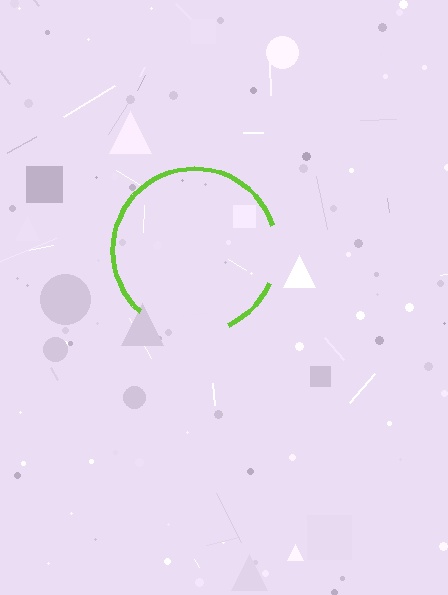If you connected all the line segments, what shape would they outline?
They would outline a circle.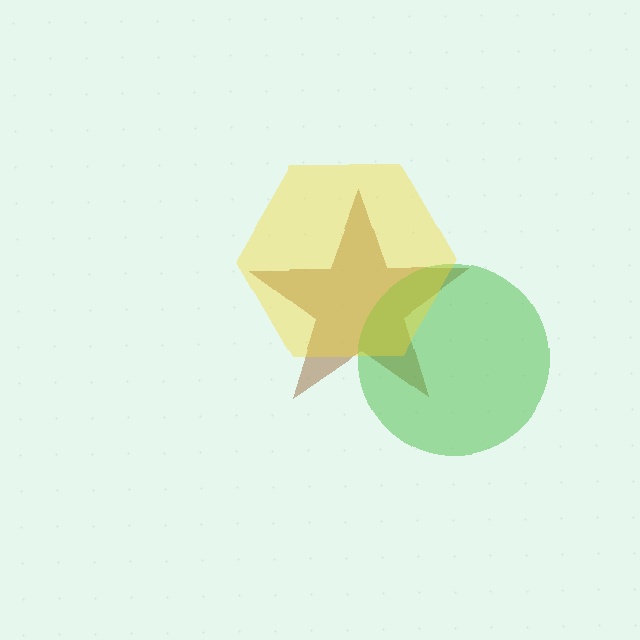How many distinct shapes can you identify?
There are 3 distinct shapes: a brown star, a green circle, a yellow hexagon.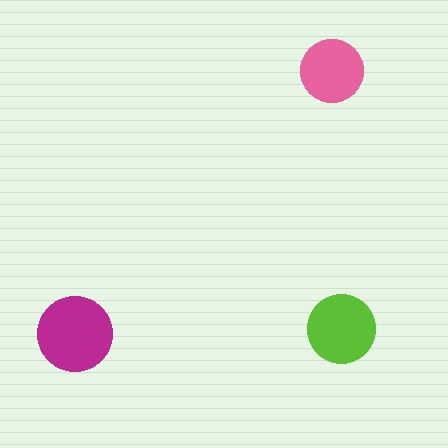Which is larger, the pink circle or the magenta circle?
The magenta one.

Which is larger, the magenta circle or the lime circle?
The magenta one.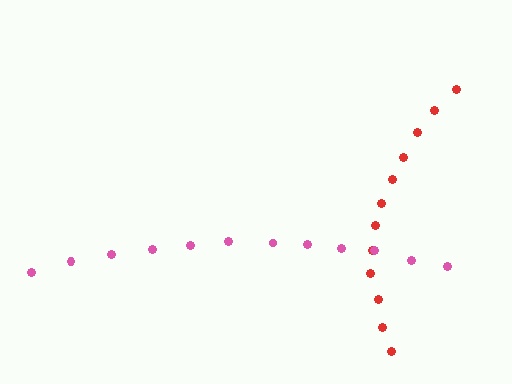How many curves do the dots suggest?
There are 2 distinct paths.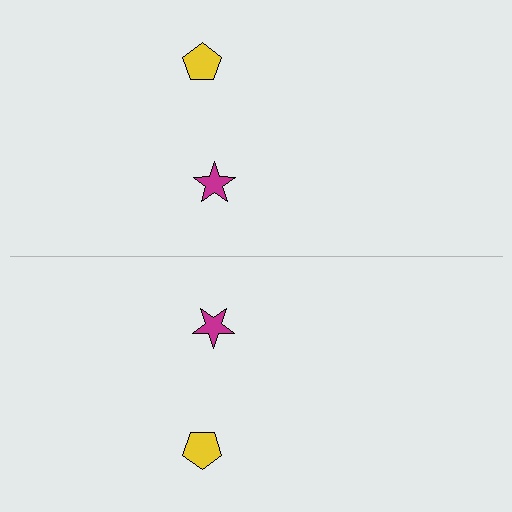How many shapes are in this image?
There are 4 shapes in this image.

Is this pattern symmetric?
Yes, this pattern has bilateral (reflection) symmetry.